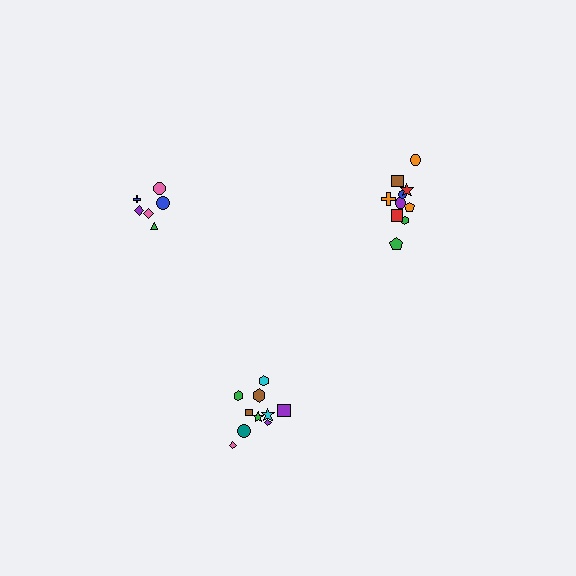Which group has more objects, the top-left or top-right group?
The top-right group.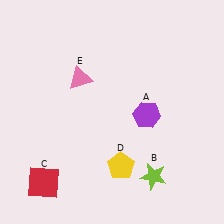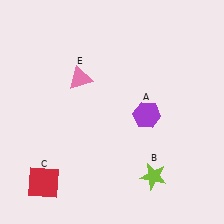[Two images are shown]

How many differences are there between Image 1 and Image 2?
There is 1 difference between the two images.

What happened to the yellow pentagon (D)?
The yellow pentagon (D) was removed in Image 2. It was in the bottom-right area of Image 1.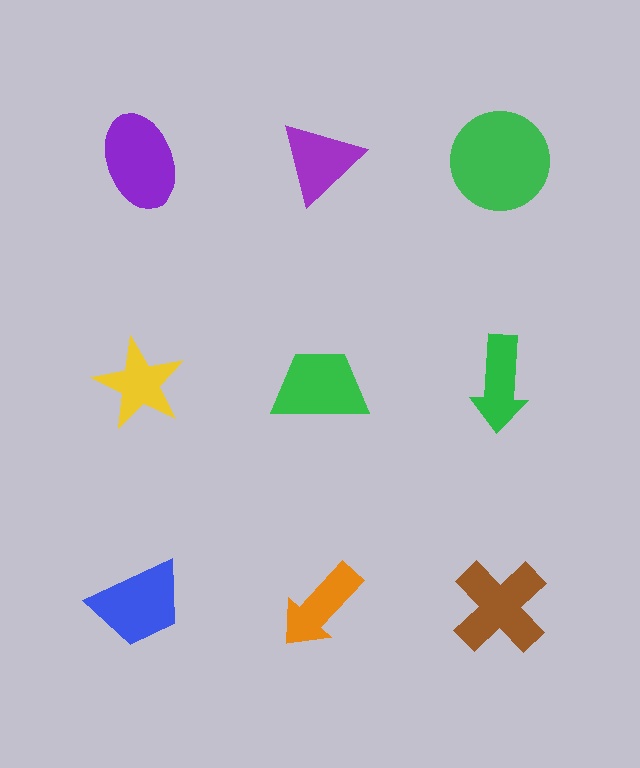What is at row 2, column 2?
A green trapezoid.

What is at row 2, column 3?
A green arrow.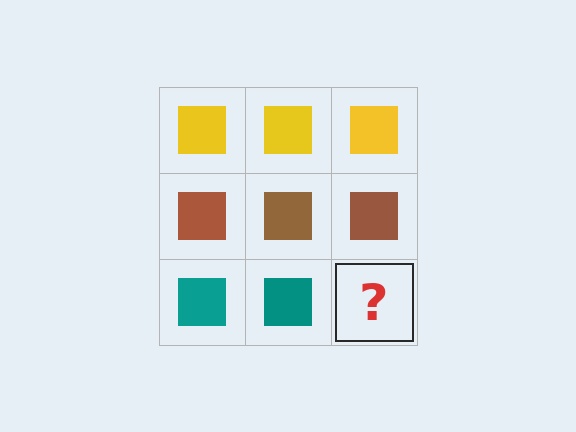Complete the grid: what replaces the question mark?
The question mark should be replaced with a teal square.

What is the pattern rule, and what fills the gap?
The rule is that each row has a consistent color. The gap should be filled with a teal square.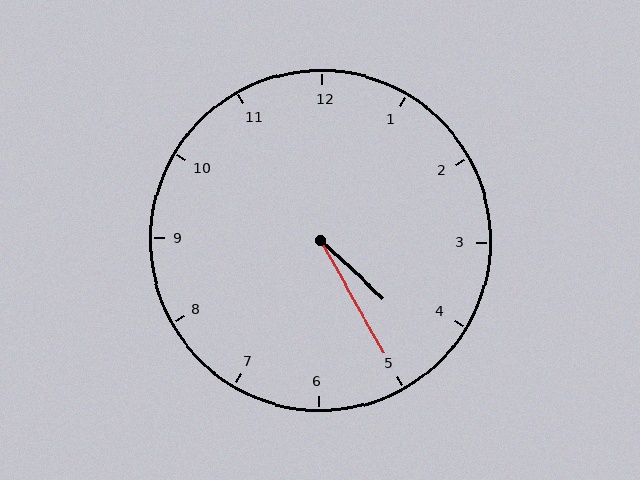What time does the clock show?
4:25.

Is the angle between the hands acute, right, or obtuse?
It is acute.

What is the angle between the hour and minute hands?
Approximately 18 degrees.